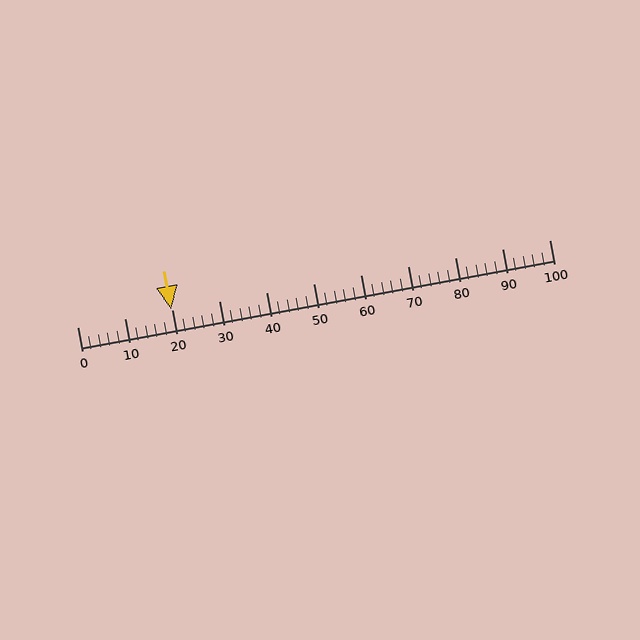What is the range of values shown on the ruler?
The ruler shows values from 0 to 100.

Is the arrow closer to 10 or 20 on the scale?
The arrow is closer to 20.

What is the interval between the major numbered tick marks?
The major tick marks are spaced 10 units apart.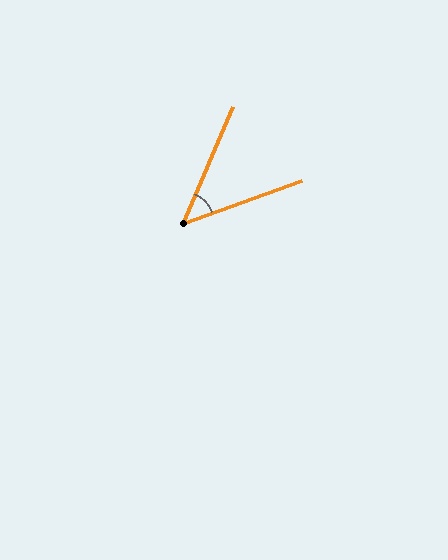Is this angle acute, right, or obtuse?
It is acute.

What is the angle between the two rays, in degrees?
Approximately 47 degrees.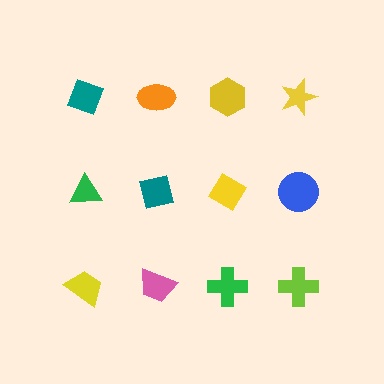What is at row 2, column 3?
A yellow diamond.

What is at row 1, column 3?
A yellow hexagon.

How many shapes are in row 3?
4 shapes.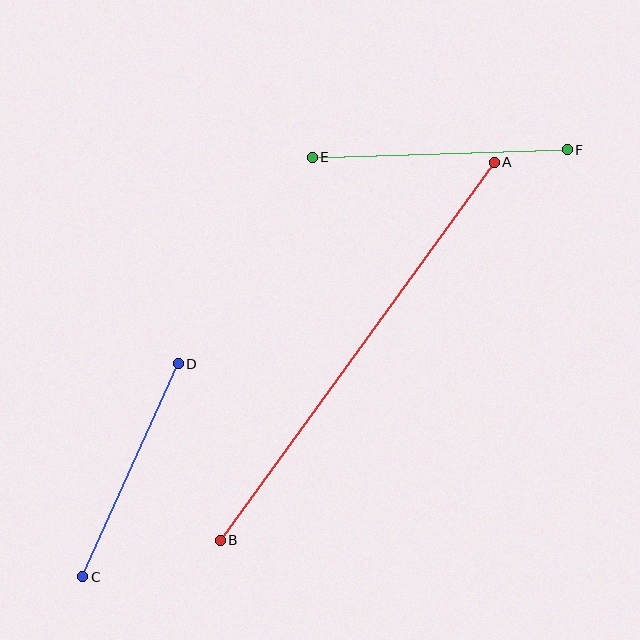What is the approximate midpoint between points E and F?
The midpoint is at approximately (440, 154) pixels.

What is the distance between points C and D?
The distance is approximately 234 pixels.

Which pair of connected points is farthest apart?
Points A and B are farthest apart.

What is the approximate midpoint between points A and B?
The midpoint is at approximately (357, 351) pixels.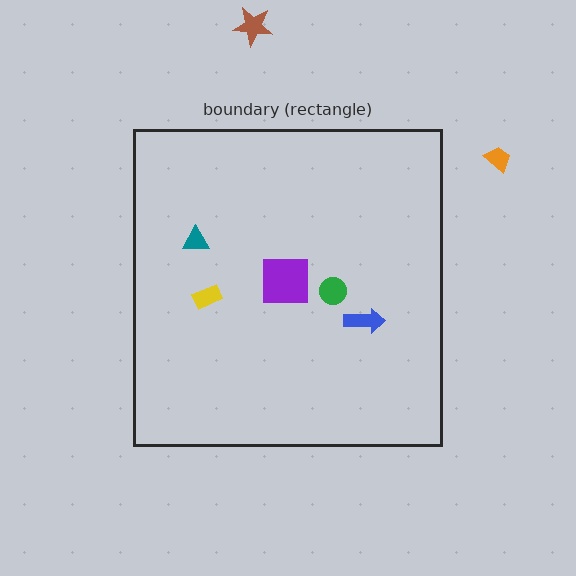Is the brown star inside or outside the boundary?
Outside.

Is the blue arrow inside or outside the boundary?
Inside.